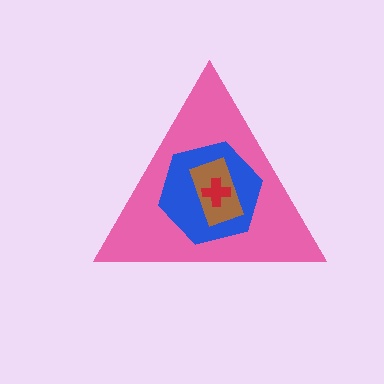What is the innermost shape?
The red cross.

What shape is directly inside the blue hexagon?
The brown rectangle.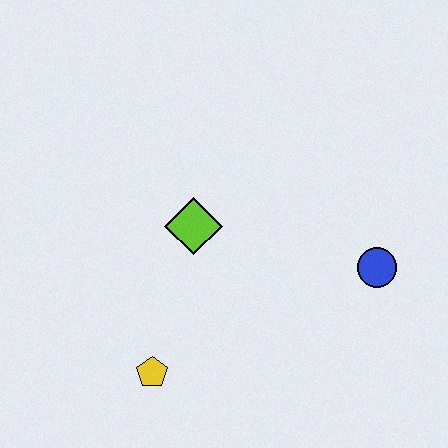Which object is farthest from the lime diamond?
The blue circle is farthest from the lime diamond.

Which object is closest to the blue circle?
The lime diamond is closest to the blue circle.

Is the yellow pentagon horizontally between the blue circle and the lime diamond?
No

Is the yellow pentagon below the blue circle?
Yes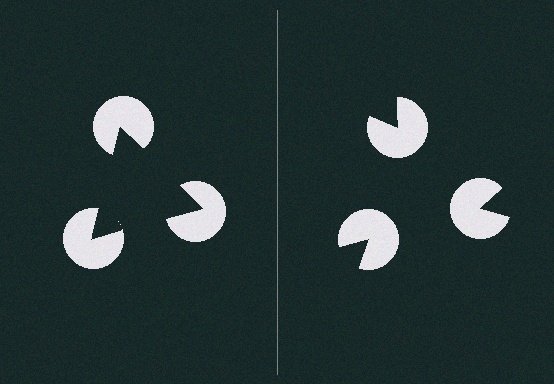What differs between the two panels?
The pac-man discs are positioned identically on both sides; only the wedge orientations differ. On the left they align to a triangle; on the right they are misaligned.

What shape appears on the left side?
An illusory triangle.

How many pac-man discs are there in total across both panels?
6 — 3 on each side.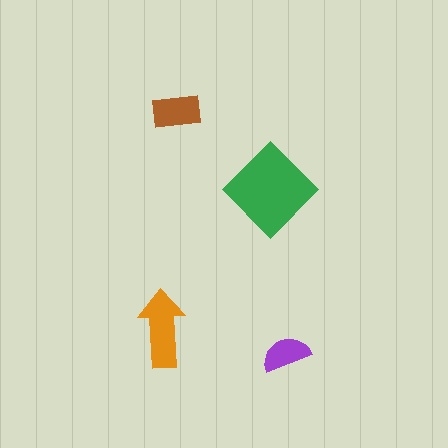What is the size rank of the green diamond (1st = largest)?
1st.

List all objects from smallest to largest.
The purple semicircle, the brown rectangle, the orange arrow, the green diamond.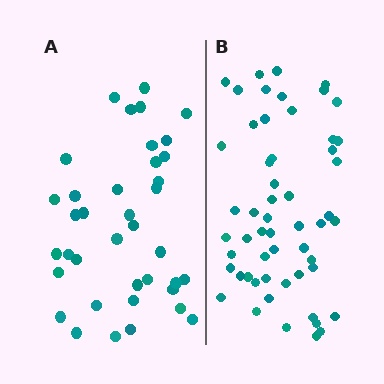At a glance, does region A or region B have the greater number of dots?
Region B (the right region) has more dots.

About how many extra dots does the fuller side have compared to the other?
Region B has approximately 15 more dots than region A.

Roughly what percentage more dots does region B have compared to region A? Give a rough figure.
About 45% more.